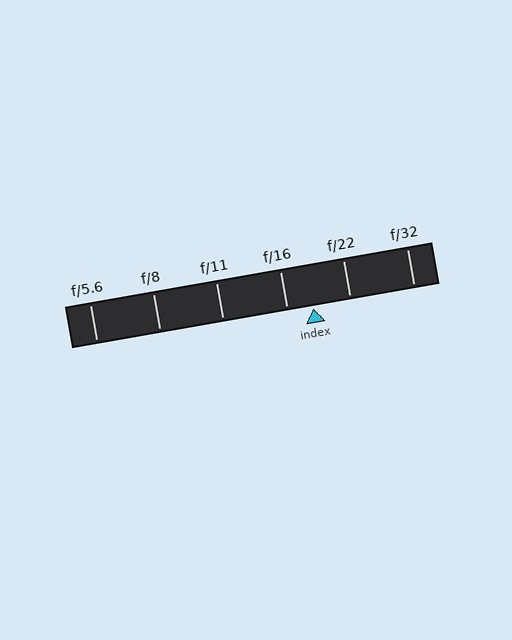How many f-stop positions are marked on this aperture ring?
There are 6 f-stop positions marked.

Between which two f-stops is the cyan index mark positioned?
The index mark is between f/16 and f/22.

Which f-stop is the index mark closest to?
The index mark is closest to f/16.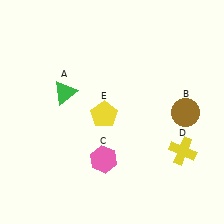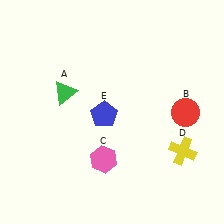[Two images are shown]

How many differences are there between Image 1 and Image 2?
There are 2 differences between the two images.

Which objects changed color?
B changed from brown to red. E changed from yellow to blue.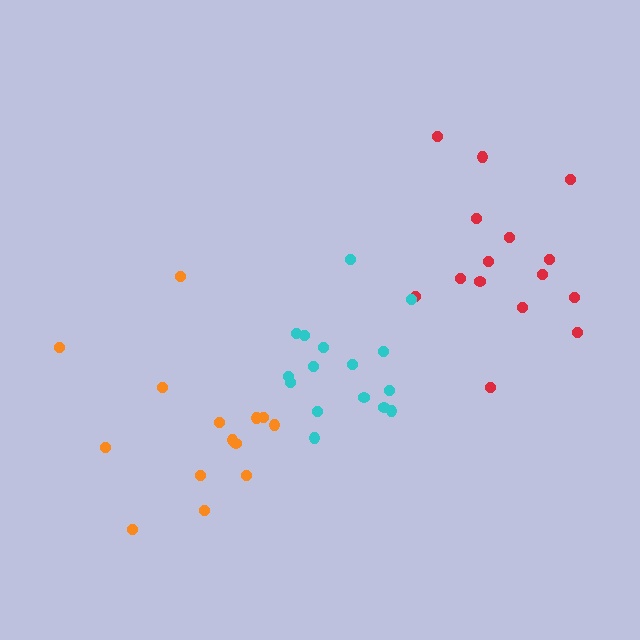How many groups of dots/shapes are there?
There are 3 groups.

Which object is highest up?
The red cluster is topmost.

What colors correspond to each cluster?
The clusters are colored: red, orange, cyan.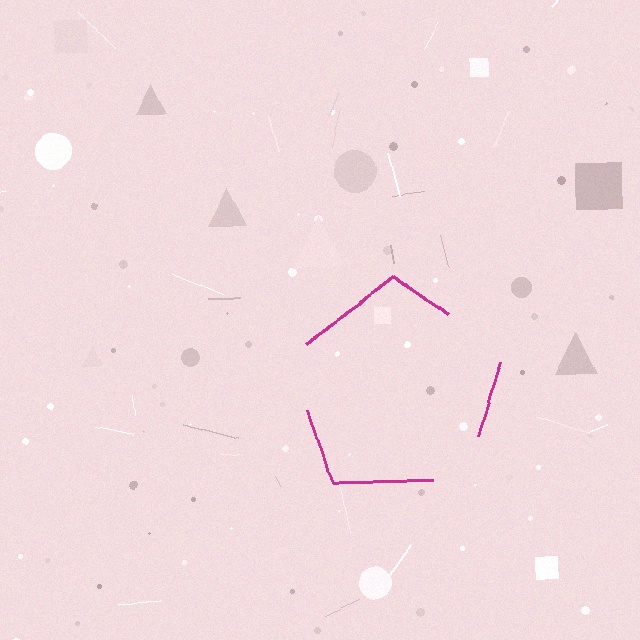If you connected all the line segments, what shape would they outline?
They would outline a pentagon.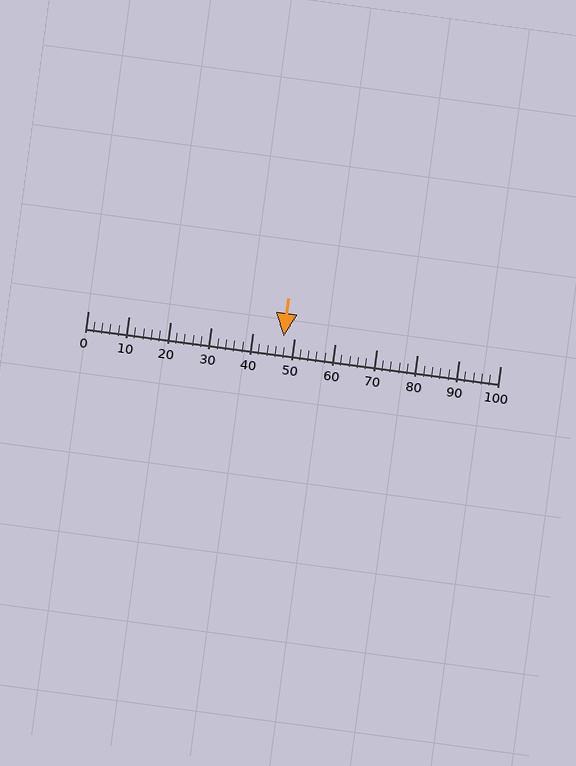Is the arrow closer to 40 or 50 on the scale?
The arrow is closer to 50.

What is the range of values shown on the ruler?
The ruler shows values from 0 to 100.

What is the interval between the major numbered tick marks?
The major tick marks are spaced 10 units apart.